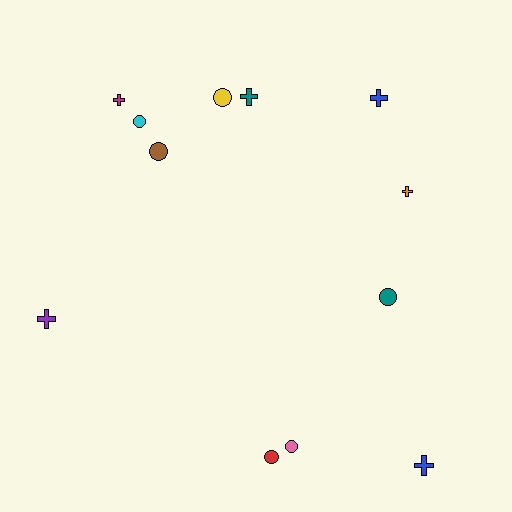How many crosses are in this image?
There are 6 crosses.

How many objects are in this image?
There are 12 objects.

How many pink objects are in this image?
There is 1 pink object.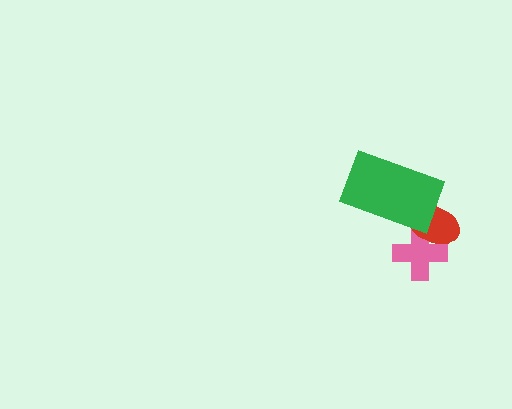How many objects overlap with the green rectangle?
1 object overlaps with the green rectangle.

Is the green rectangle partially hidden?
No, no other shape covers it.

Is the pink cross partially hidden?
Yes, it is partially covered by another shape.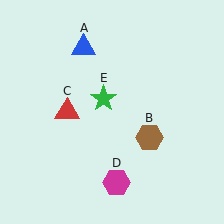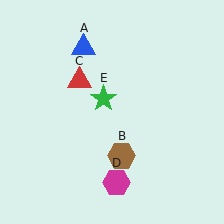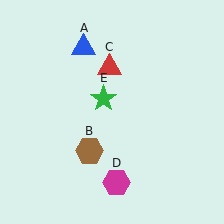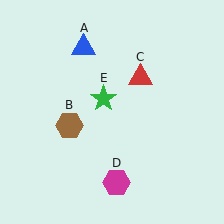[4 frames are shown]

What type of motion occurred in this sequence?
The brown hexagon (object B), red triangle (object C) rotated clockwise around the center of the scene.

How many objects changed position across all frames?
2 objects changed position: brown hexagon (object B), red triangle (object C).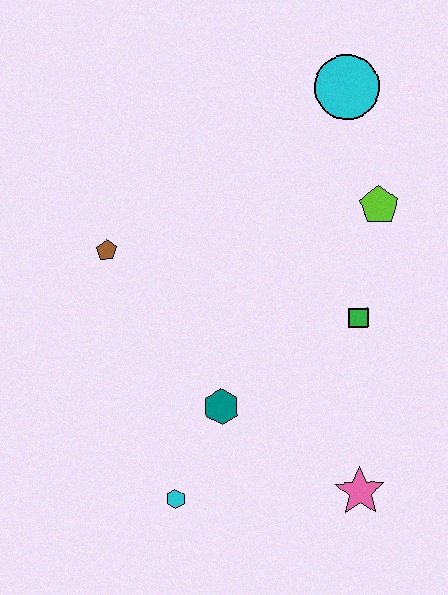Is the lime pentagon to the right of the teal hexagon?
Yes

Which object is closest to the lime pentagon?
The green square is closest to the lime pentagon.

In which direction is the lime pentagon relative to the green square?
The lime pentagon is above the green square.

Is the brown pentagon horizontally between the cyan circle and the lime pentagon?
No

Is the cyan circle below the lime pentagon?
No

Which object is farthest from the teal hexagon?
The cyan circle is farthest from the teal hexagon.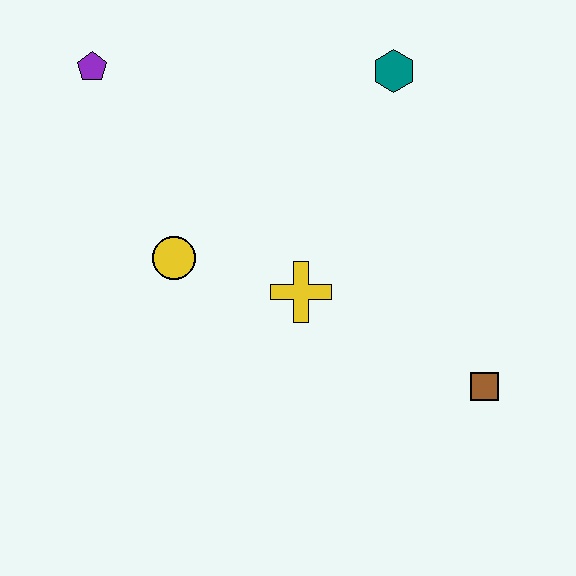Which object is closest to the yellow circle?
The yellow cross is closest to the yellow circle.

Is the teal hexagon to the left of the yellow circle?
No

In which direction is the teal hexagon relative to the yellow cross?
The teal hexagon is above the yellow cross.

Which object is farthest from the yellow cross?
The purple pentagon is farthest from the yellow cross.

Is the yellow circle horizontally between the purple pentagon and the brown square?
Yes